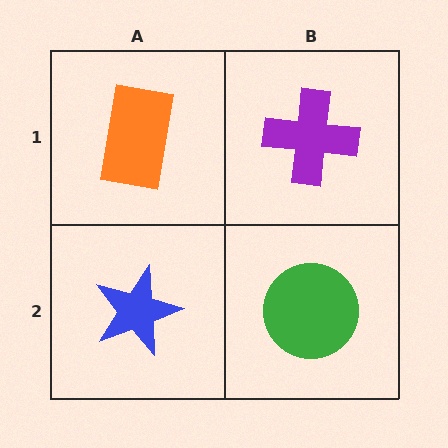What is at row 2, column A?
A blue star.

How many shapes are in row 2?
2 shapes.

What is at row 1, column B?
A purple cross.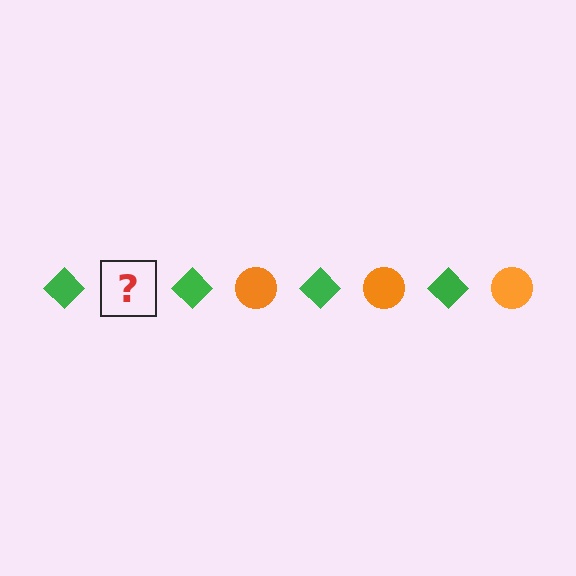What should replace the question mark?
The question mark should be replaced with an orange circle.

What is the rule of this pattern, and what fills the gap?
The rule is that the pattern alternates between green diamond and orange circle. The gap should be filled with an orange circle.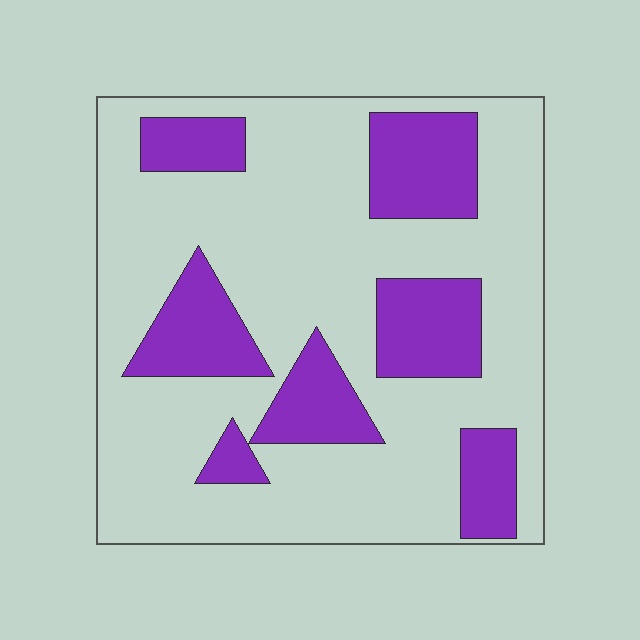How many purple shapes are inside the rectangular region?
7.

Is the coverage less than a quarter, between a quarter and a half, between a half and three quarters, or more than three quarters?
Between a quarter and a half.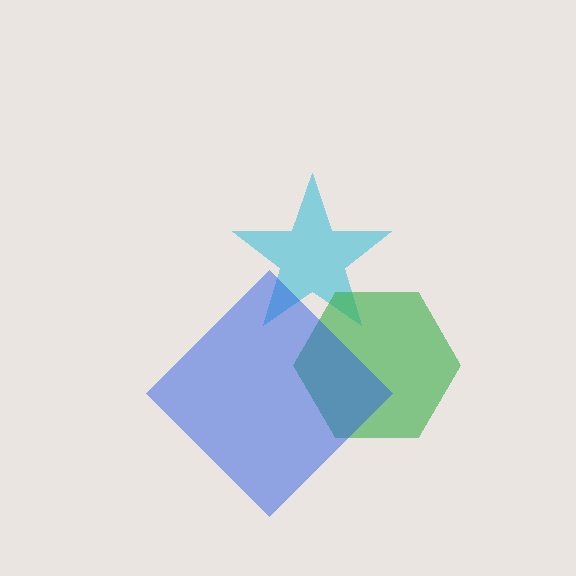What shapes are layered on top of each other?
The layered shapes are: a cyan star, a green hexagon, a blue diamond.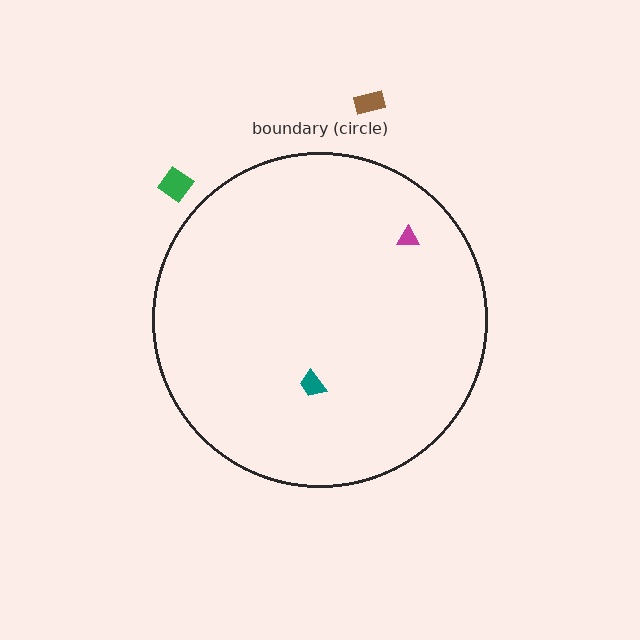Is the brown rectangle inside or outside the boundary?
Outside.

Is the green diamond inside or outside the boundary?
Outside.